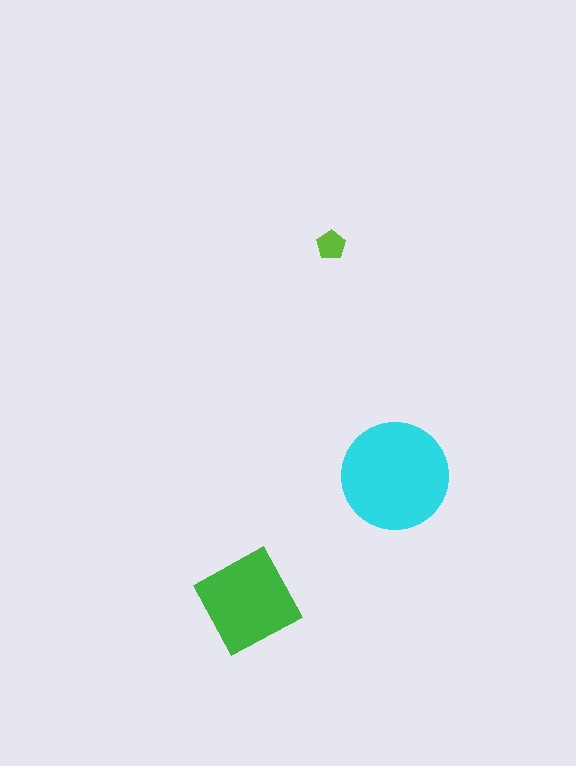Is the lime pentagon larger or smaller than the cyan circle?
Smaller.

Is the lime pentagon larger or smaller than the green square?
Smaller.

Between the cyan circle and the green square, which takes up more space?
The cyan circle.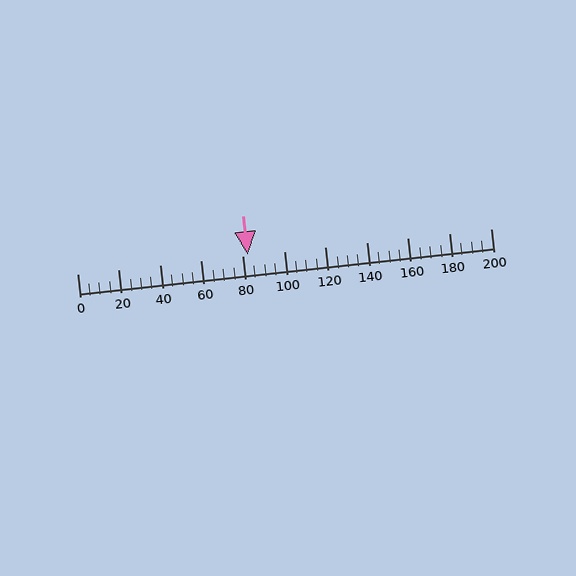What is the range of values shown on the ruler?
The ruler shows values from 0 to 200.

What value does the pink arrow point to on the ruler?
The pink arrow points to approximately 82.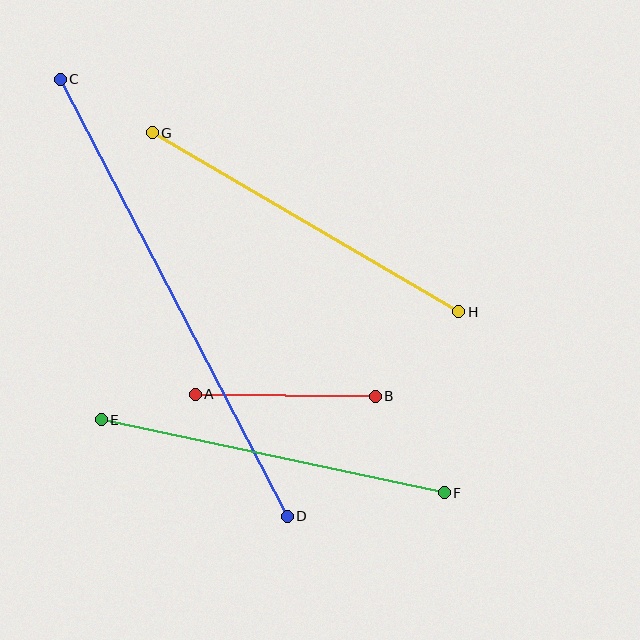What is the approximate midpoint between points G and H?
The midpoint is at approximately (305, 222) pixels.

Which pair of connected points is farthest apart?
Points C and D are farthest apart.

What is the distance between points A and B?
The distance is approximately 180 pixels.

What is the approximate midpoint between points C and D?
The midpoint is at approximately (174, 298) pixels.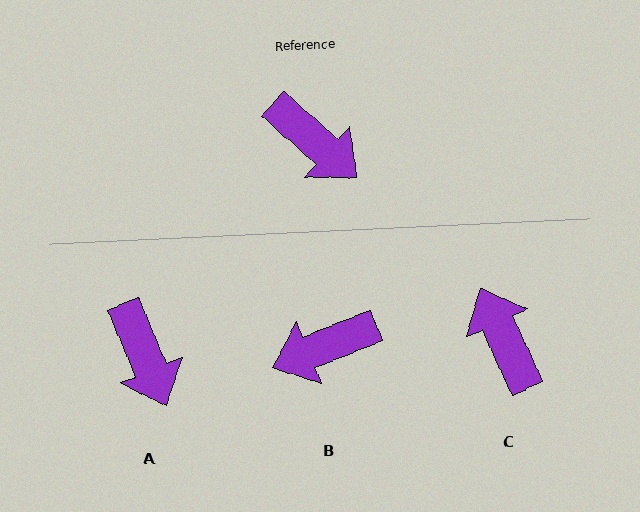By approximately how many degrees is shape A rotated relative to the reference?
Approximately 26 degrees clockwise.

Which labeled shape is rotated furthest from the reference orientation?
C, about 156 degrees away.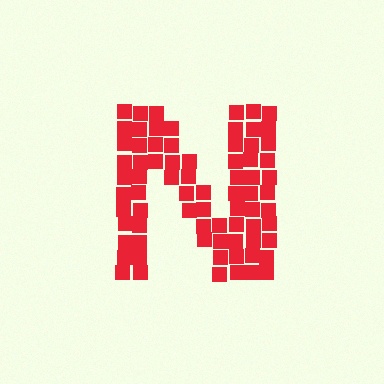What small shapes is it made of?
It is made of small squares.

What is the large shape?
The large shape is the letter N.